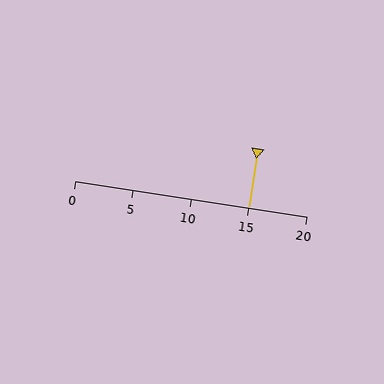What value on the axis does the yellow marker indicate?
The marker indicates approximately 15.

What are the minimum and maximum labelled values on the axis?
The axis runs from 0 to 20.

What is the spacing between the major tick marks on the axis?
The major ticks are spaced 5 apart.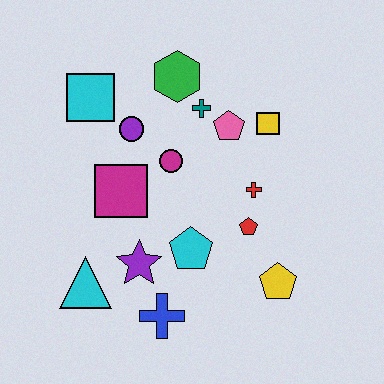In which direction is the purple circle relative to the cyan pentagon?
The purple circle is above the cyan pentagon.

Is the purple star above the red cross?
No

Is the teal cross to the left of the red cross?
Yes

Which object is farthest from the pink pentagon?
The cyan triangle is farthest from the pink pentagon.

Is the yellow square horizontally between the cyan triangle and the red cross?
No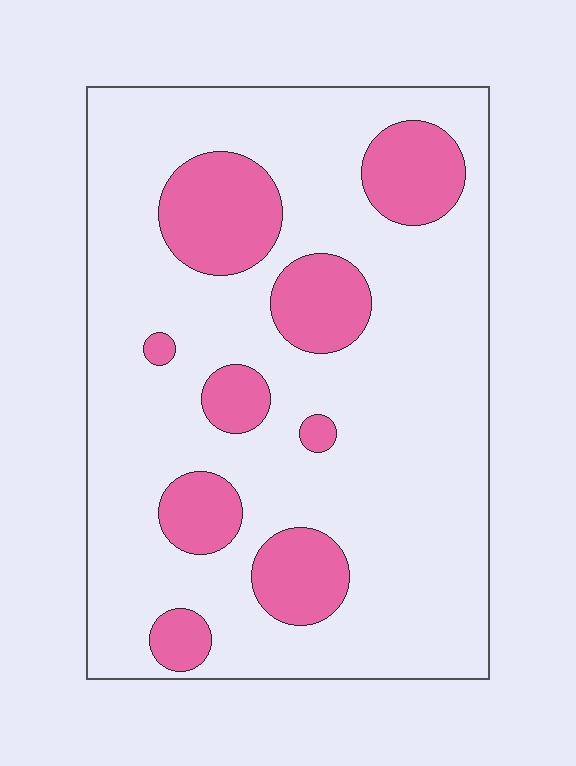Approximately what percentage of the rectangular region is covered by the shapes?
Approximately 20%.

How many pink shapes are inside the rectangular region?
9.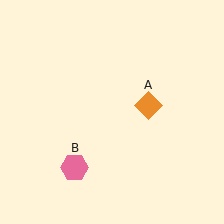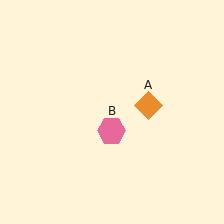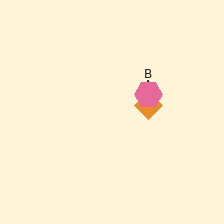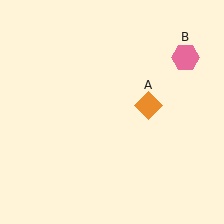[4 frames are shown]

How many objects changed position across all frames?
1 object changed position: pink hexagon (object B).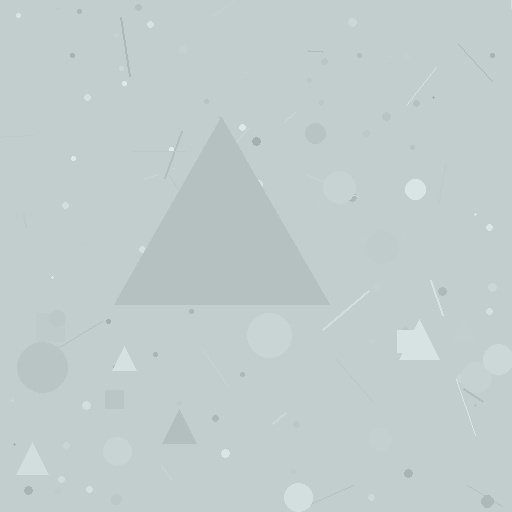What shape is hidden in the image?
A triangle is hidden in the image.